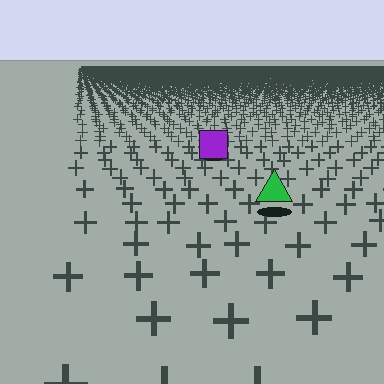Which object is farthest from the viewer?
The purple square is farthest from the viewer. It appears smaller and the ground texture around it is denser.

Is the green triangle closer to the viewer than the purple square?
Yes. The green triangle is closer — you can tell from the texture gradient: the ground texture is coarser near it.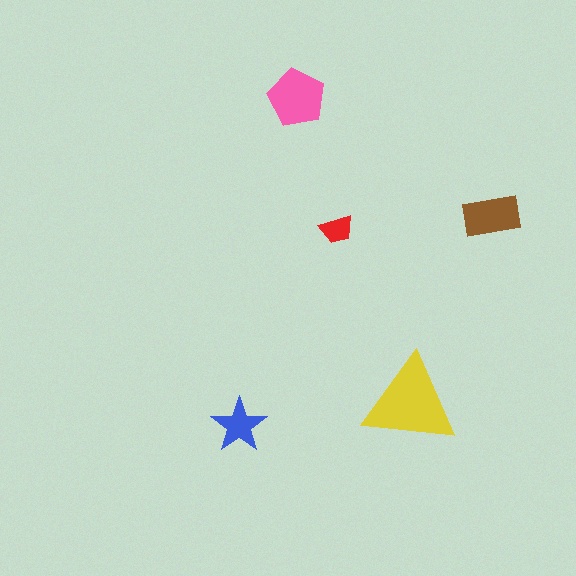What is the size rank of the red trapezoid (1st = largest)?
5th.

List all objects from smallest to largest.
The red trapezoid, the blue star, the brown rectangle, the pink pentagon, the yellow triangle.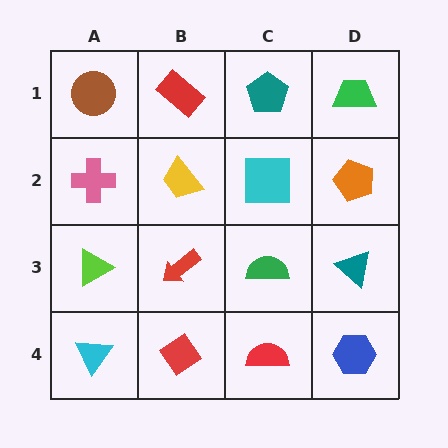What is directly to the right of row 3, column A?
A red arrow.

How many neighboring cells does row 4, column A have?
2.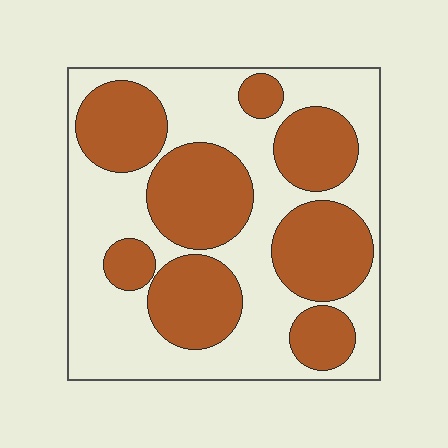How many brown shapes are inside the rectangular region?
8.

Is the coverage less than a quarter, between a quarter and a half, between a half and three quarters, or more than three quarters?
Between a quarter and a half.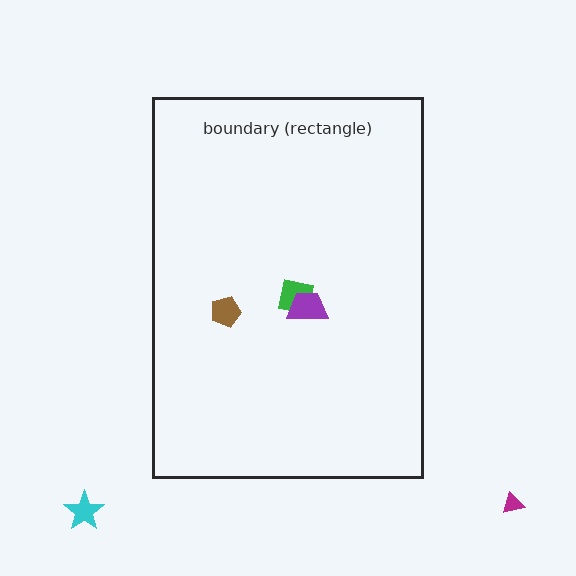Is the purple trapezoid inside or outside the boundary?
Inside.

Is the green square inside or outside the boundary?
Inside.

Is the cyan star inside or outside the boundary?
Outside.